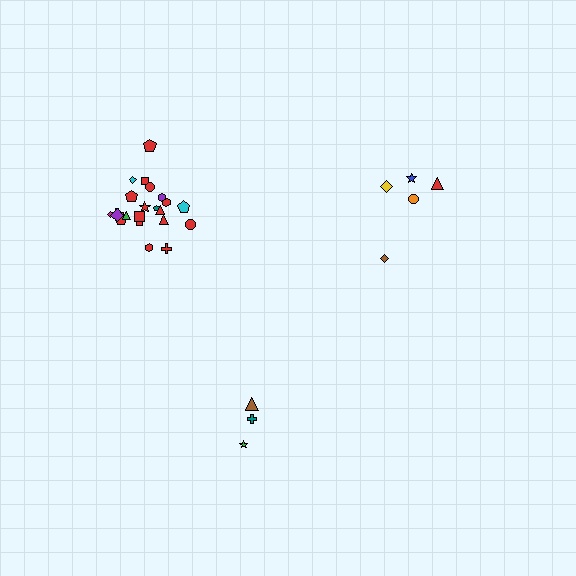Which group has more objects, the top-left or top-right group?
The top-left group.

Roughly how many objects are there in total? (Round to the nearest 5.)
Roughly 30 objects in total.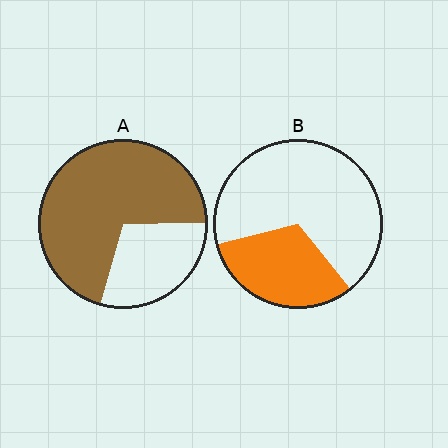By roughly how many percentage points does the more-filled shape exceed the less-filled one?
By roughly 40 percentage points (A over B).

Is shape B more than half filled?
No.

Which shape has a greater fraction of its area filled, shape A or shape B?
Shape A.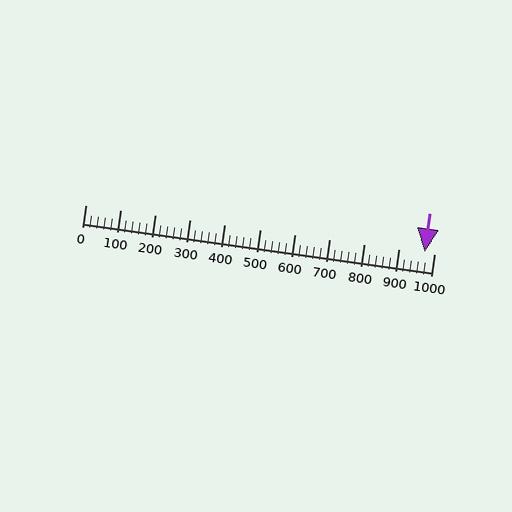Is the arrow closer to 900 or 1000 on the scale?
The arrow is closer to 1000.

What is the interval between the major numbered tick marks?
The major tick marks are spaced 100 units apart.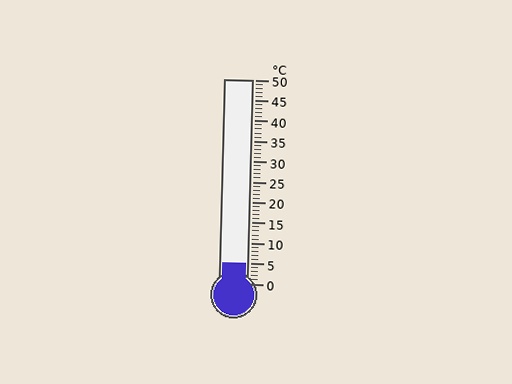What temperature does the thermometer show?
The thermometer shows approximately 5°C.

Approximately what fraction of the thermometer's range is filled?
The thermometer is filled to approximately 10% of its range.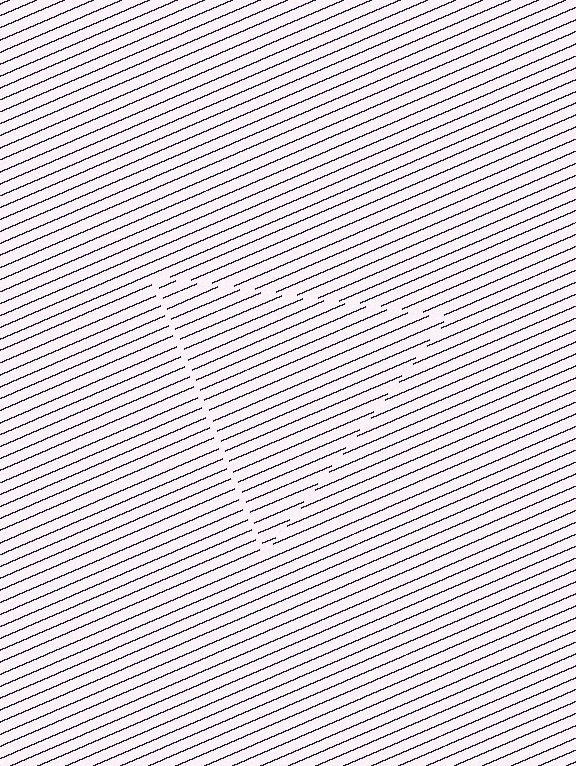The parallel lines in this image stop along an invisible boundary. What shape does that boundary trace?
An illusory triangle. The interior of the shape contains the same grating, shifted by half a period — the contour is defined by the phase discontinuity where line-ends from the inner and outer gratings abut.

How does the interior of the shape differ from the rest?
The interior of the shape contains the same grating, shifted by half a period — the contour is defined by the phase discontinuity where line-ends from the inner and outer gratings abut.